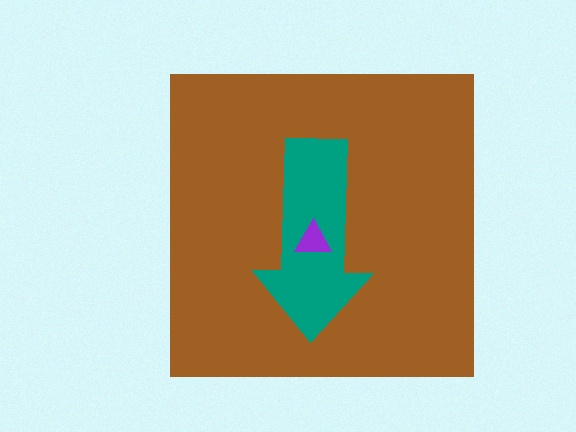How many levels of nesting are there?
3.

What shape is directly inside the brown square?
The teal arrow.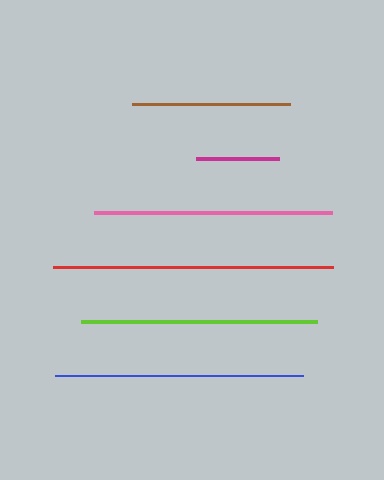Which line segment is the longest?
The red line is the longest at approximately 280 pixels.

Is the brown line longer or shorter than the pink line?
The pink line is longer than the brown line.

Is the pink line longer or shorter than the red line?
The red line is longer than the pink line.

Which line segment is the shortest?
The magenta line is the shortest at approximately 82 pixels.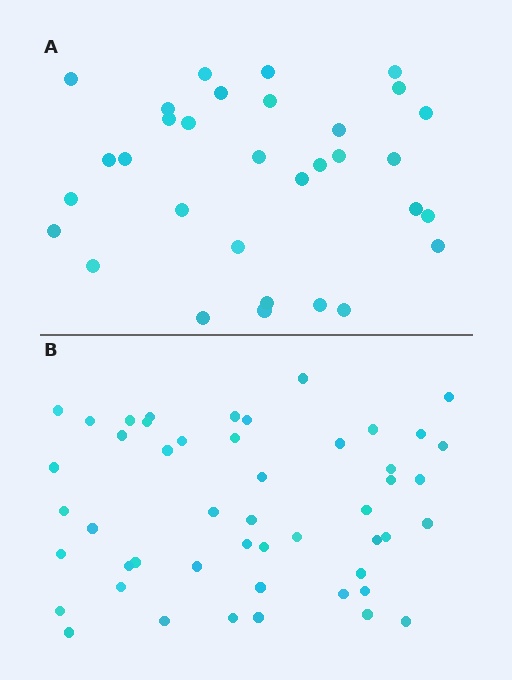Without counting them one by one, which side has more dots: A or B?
Region B (the bottom region) has more dots.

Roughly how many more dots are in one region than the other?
Region B has approximately 15 more dots than region A.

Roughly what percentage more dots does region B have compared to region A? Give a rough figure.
About 55% more.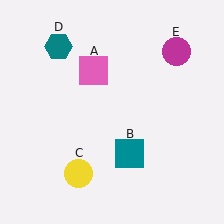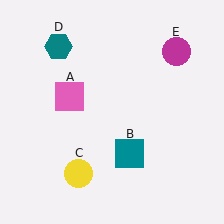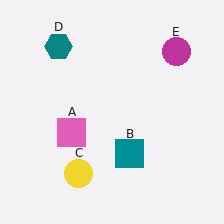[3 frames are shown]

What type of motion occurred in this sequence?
The pink square (object A) rotated counterclockwise around the center of the scene.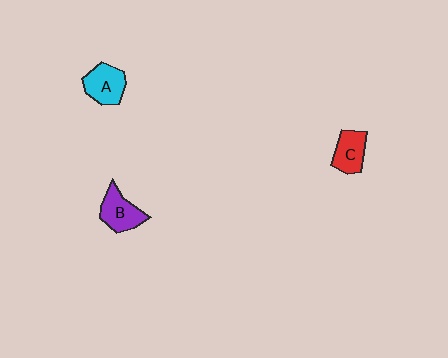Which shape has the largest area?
Shape A (cyan).